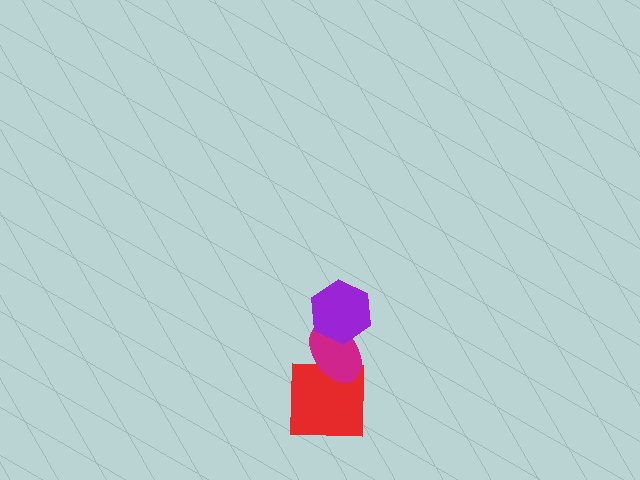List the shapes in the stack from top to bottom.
From top to bottom: the purple hexagon, the magenta ellipse, the red square.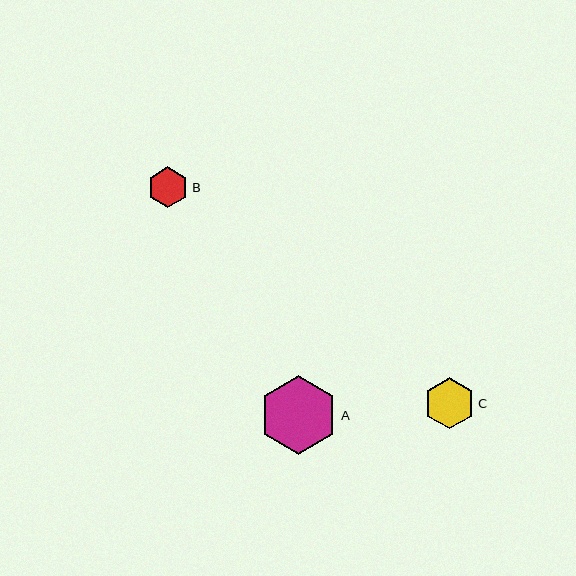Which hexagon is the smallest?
Hexagon B is the smallest with a size of approximately 41 pixels.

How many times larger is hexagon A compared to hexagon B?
Hexagon A is approximately 1.9 times the size of hexagon B.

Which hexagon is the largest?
Hexagon A is the largest with a size of approximately 79 pixels.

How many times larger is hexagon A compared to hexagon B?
Hexagon A is approximately 1.9 times the size of hexagon B.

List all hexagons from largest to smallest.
From largest to smallest: A, C, B.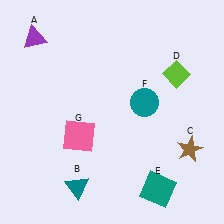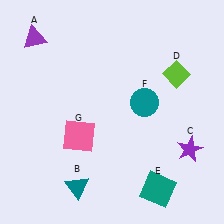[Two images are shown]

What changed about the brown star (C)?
In Image 1, C is brown. In Image 2, it changed to purple.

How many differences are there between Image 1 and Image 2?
There is 1 difference between the two images.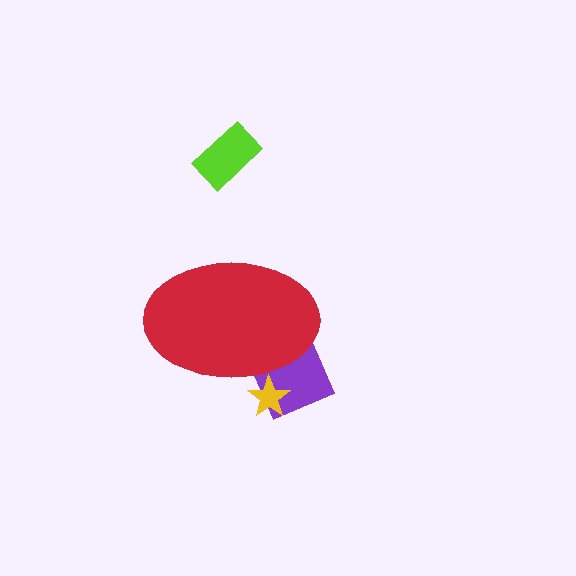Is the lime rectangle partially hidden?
No, the lime rectangle is fully visible.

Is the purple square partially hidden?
Yes, the purple square is partially hidden behind the red ellipse.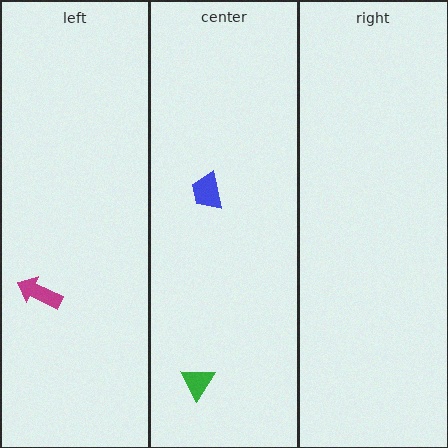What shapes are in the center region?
The blue trapezoid, the green triangle.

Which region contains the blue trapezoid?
The center region.